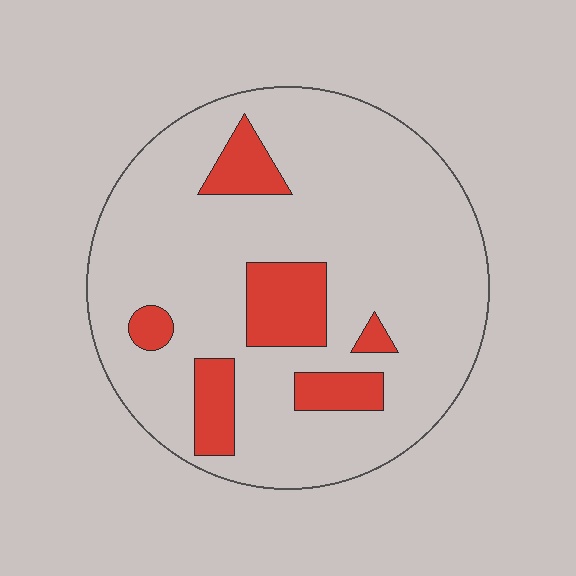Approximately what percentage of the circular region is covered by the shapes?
Approximately 15%.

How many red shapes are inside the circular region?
6.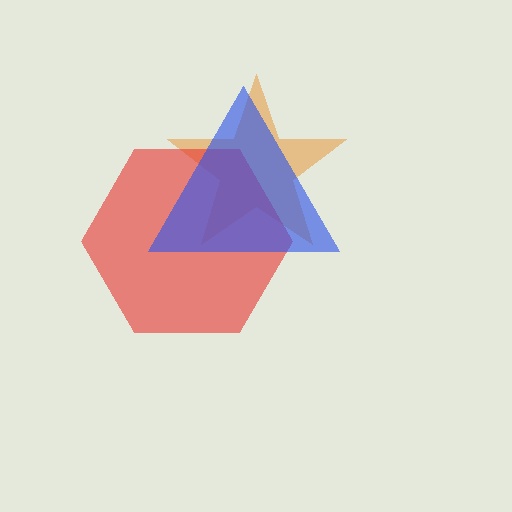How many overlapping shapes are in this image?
There are 3 overlapping shapes in the image.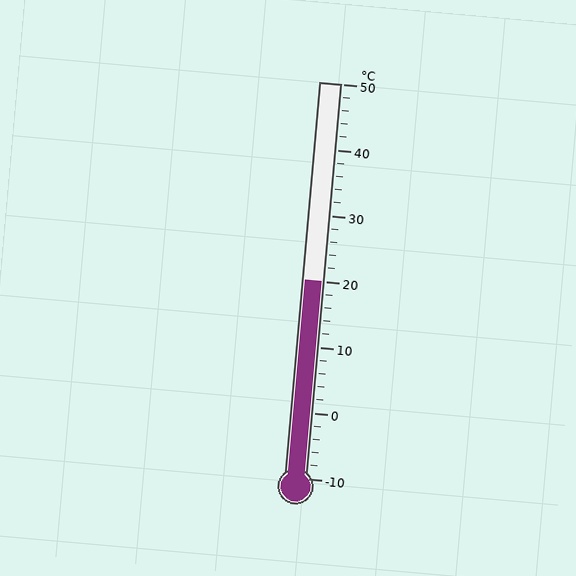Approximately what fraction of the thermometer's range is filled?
The thermometer is filled to approximately 50% of its range.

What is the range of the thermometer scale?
The thermometer scale ranges from -10°C to 50°C.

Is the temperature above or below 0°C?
The temperature is above 0°C.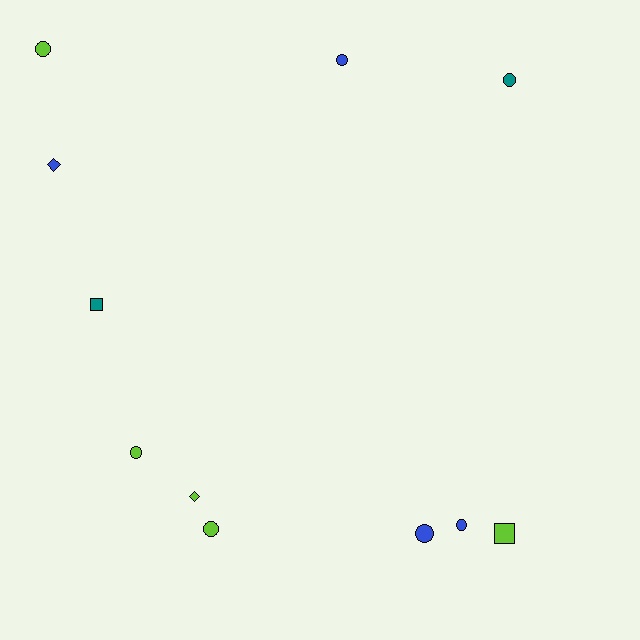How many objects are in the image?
There are 11 objects.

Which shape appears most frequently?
Circle, with 7 objects.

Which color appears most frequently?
Lime, with 5 objects.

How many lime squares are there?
There is 1 lime square.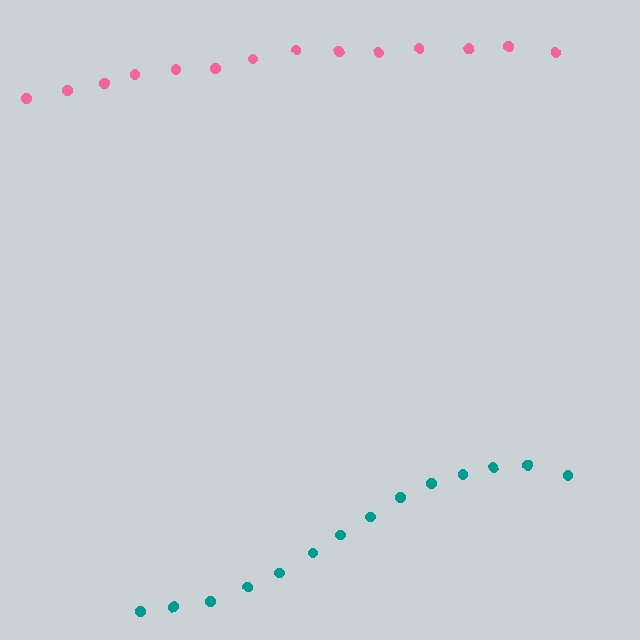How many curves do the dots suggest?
There are 2 distinct paths.